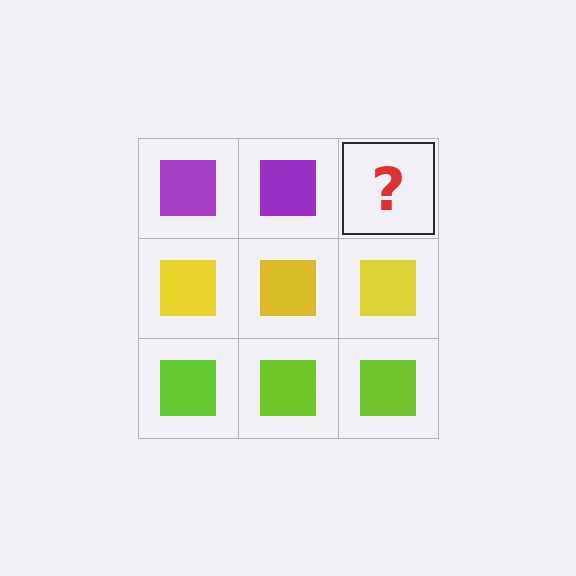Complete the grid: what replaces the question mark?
The question mark should be replaced with a purple square.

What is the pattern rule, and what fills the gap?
The rule is that each row has a consistent color. The gap should be filled with a purple square.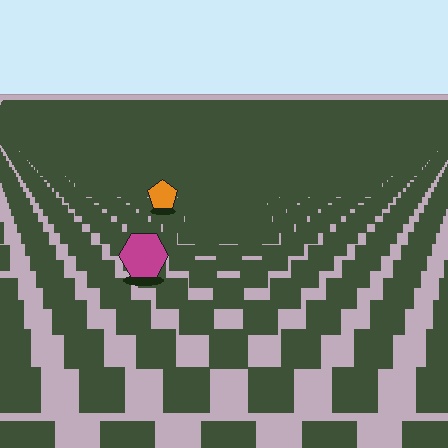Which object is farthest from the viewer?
The orange pentagon is farthest from the viewer. It appears smaller and the ground texture around it is denser.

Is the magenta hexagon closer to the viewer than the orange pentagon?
Yes. The magenta hexagon is closer — you can tell from the texture gradient: the ground texture is coarser near it.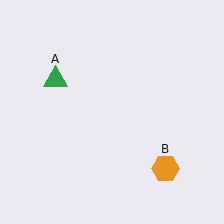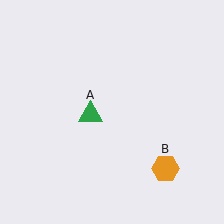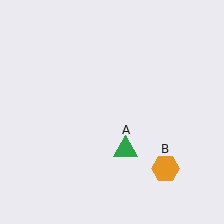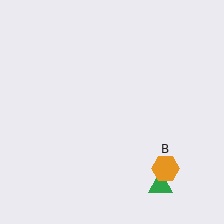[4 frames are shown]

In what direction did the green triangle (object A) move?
The green triangle (object A) moved down and to the right.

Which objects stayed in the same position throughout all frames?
Orange hexagon (object B) remained stationary.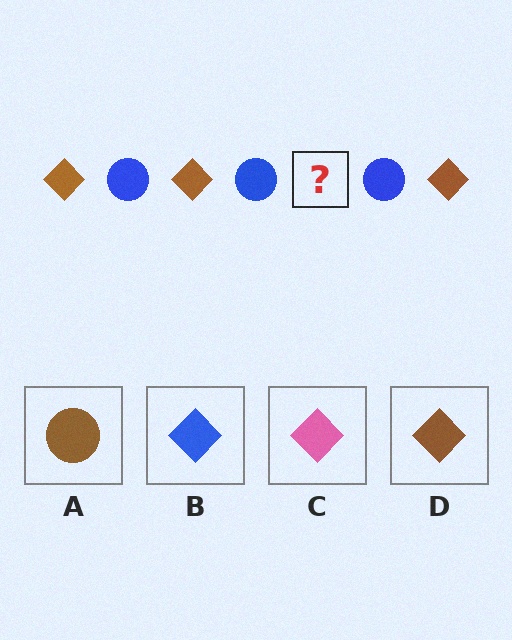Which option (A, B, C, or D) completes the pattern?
D.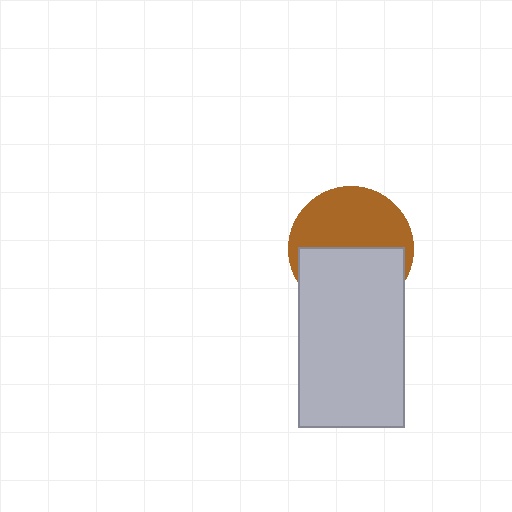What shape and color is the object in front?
The object in front is a light gray rectangle.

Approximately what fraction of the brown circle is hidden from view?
Roughly 48% of the brown circle is hidden behind the light gray rectangle.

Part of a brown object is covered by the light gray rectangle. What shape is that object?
It is a circle.